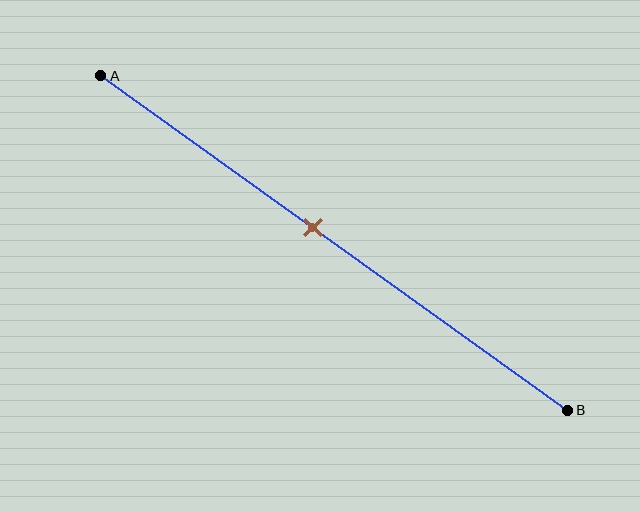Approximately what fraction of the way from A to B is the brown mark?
The brown mark is approximately 45% of the way from A to B.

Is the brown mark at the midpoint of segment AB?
No, the mark is at about 45% from A, not at the 50% midpoint.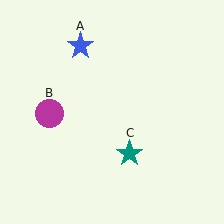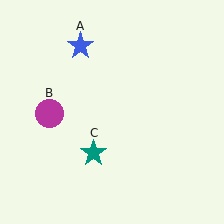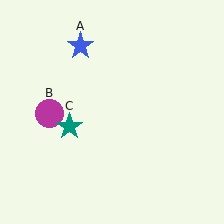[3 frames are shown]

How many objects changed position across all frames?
1 object changed position: teal star (object C).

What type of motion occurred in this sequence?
The teal star (object C) rotated clockwise around the center of the scene.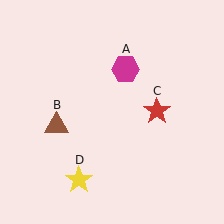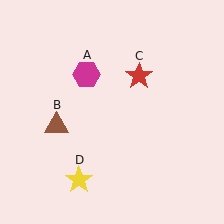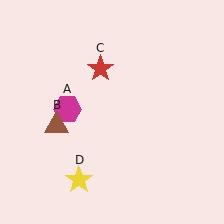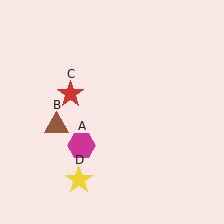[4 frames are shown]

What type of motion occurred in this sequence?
The magenta hexagon (object A), red star (object C) rotated counterclockwise around the center of the scene.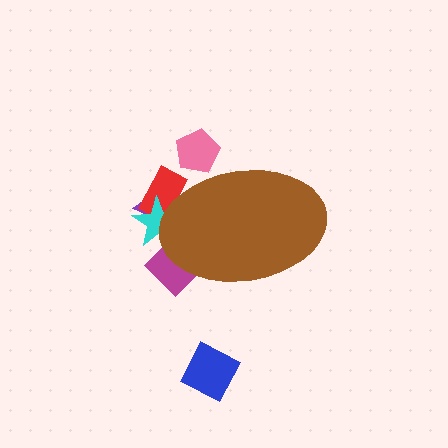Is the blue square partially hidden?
No, the blue square is fully visible.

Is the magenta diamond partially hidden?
Yes, the magenta diamond is partially hidden behind the brown ellipse.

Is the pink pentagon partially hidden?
Yes, the pink pentagon is partially hidden behind the brown ellipse.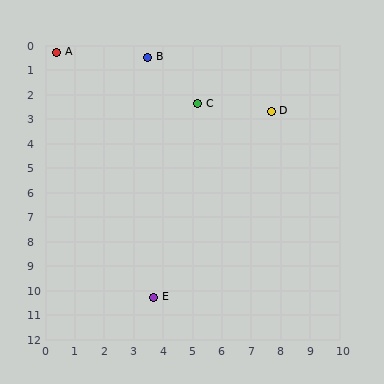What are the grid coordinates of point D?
Point D is at approximately (7.7, 2.7).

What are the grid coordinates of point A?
Point A is at approximately (0.4, 0.3).